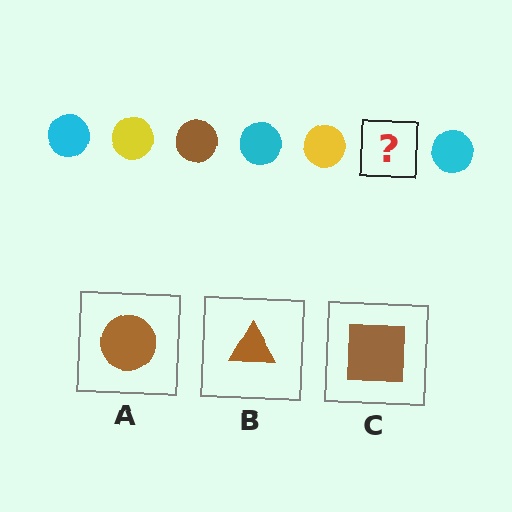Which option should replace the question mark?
Option A.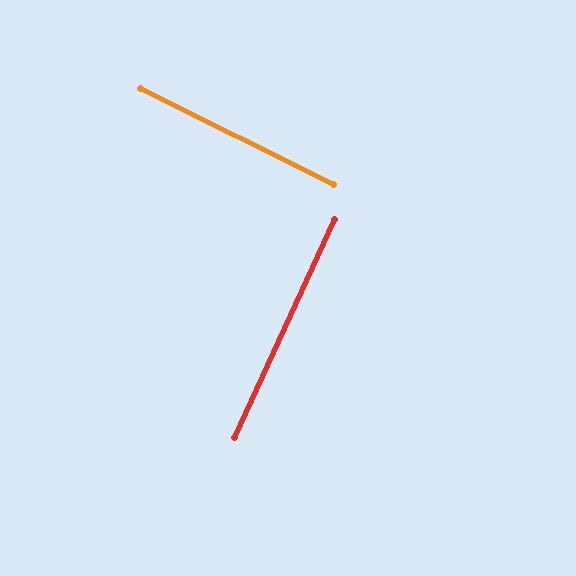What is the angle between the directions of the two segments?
Approximately 88 degrees.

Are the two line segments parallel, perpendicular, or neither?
Perpendicular — they meet at approximately 88°.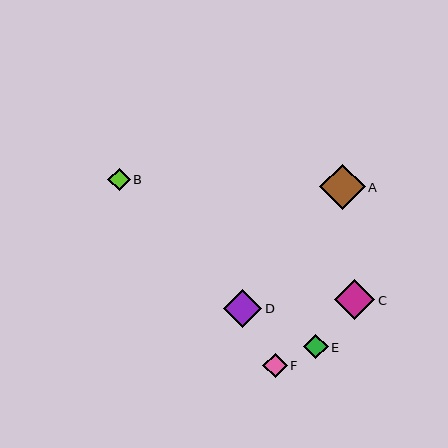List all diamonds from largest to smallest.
From largest to smallest: A, C, D, E, F, B.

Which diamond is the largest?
Diamond A is the largest with a size of approximately 46 pixels.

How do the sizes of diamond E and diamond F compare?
Diamond E and diamond F are approximately the same size.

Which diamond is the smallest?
Diamond B is the smallest with a size of approximately 23 pixels.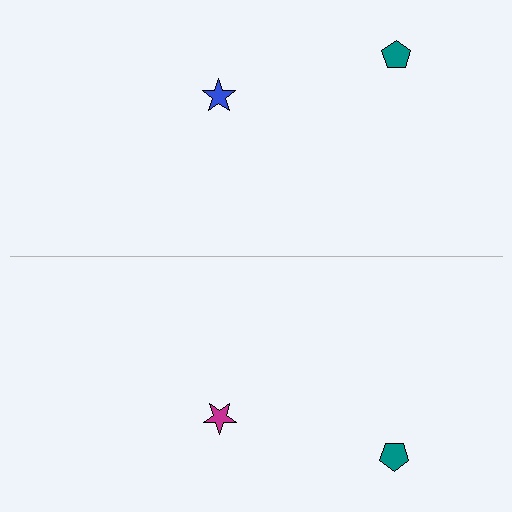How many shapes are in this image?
There are 4 shapes in this image.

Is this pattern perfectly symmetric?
No, the pattern is not perfectly symmetric. The magenta star on the bottom side breaks the symmetry — its mirror counterpart is blue.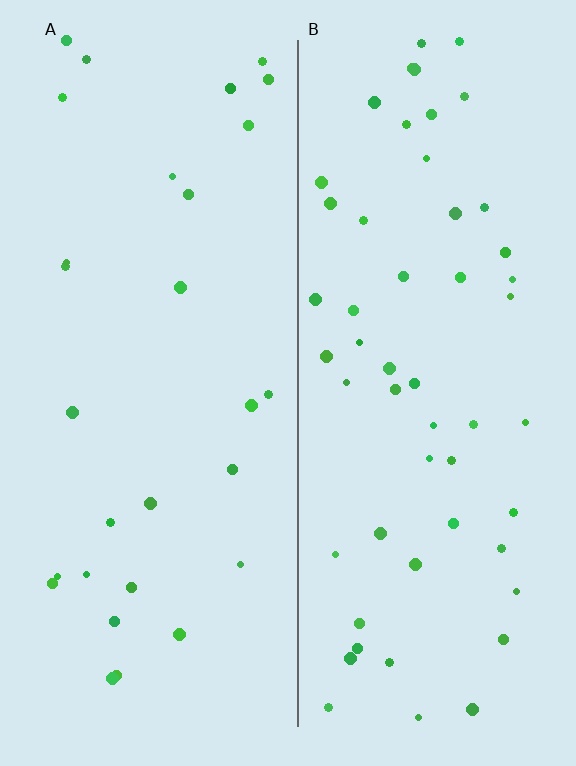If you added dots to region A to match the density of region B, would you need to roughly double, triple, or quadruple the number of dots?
Approximately double.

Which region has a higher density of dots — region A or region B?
B (the right).